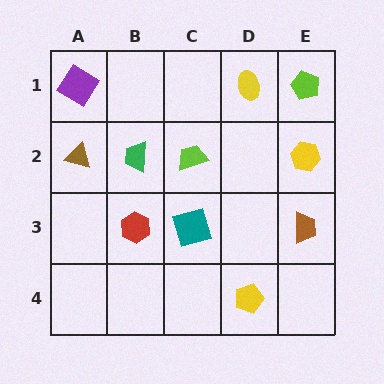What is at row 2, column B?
A green trapezoid.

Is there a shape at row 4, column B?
No, that cell is empty.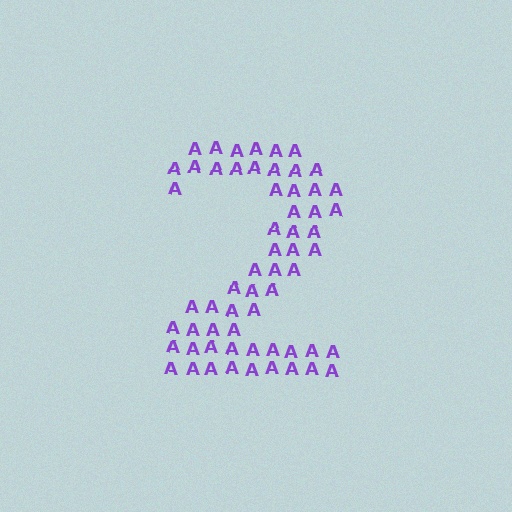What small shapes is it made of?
It is made of small letter A's.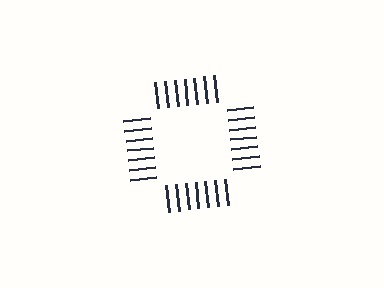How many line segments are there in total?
28 — 7 along each of the 4 edges.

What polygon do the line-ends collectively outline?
An illusory square — the line segments terminate on its edges but no continuous stroke is drawn.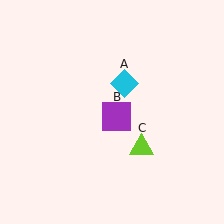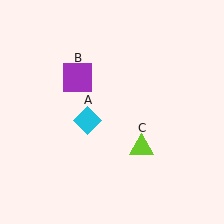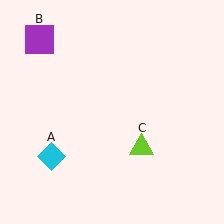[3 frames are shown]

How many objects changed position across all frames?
2 objects changed position: cyan diamond (object A), purple square (object B).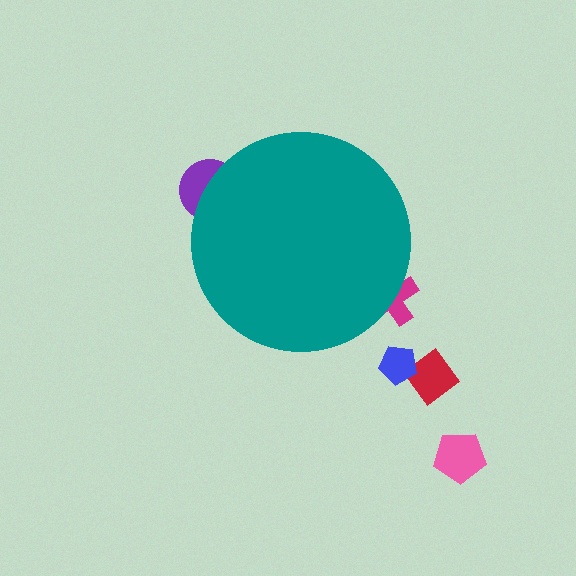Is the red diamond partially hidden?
No, the red diamond is fully visible.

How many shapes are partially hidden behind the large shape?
2 shapes are partially hidden.